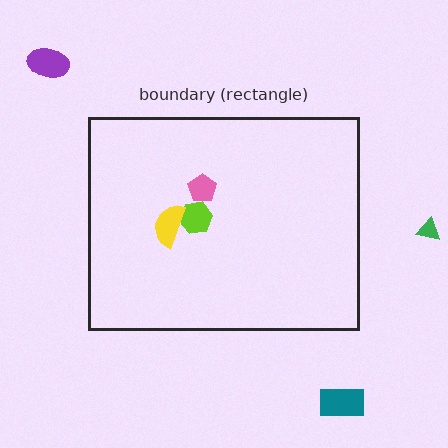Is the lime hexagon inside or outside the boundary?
Inside.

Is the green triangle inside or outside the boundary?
Outside.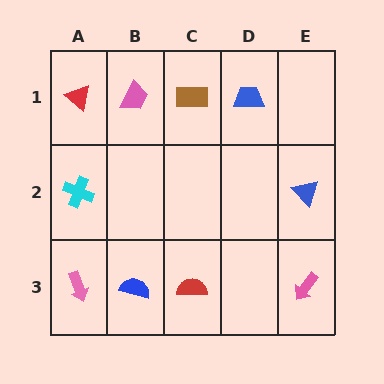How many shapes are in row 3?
4 shapes.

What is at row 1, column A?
A red triangle.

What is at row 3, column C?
A red semicircle.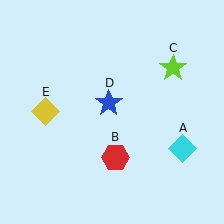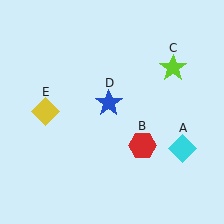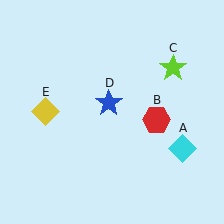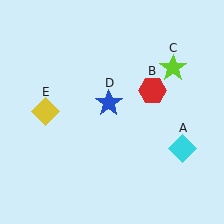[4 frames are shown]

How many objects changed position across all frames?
1 object changed position: red hexagon (object B).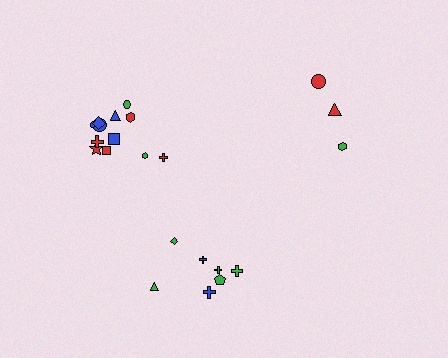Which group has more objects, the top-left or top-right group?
The top-left group.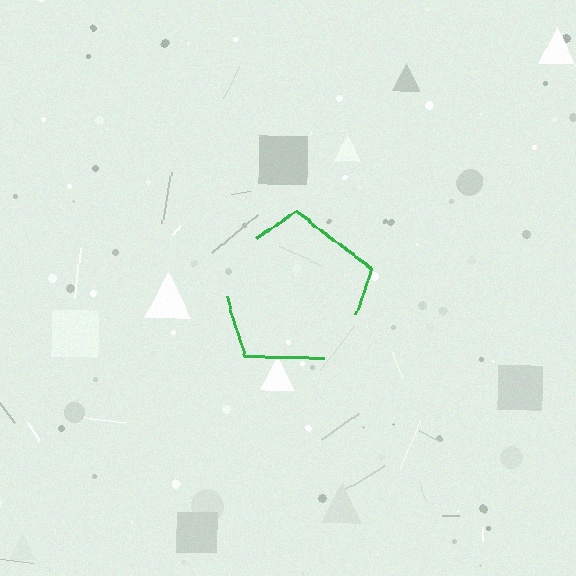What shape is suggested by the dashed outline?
The dashed outline suggests a pentagon.